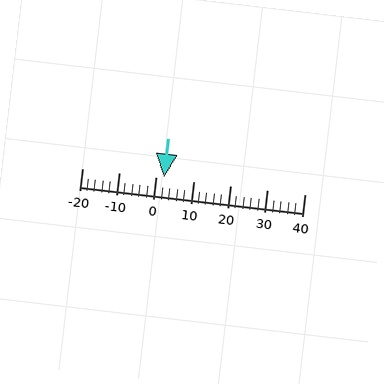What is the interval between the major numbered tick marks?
The major tick marks are spaced 10 units apart.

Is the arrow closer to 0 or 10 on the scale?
The arrow is closer to 0.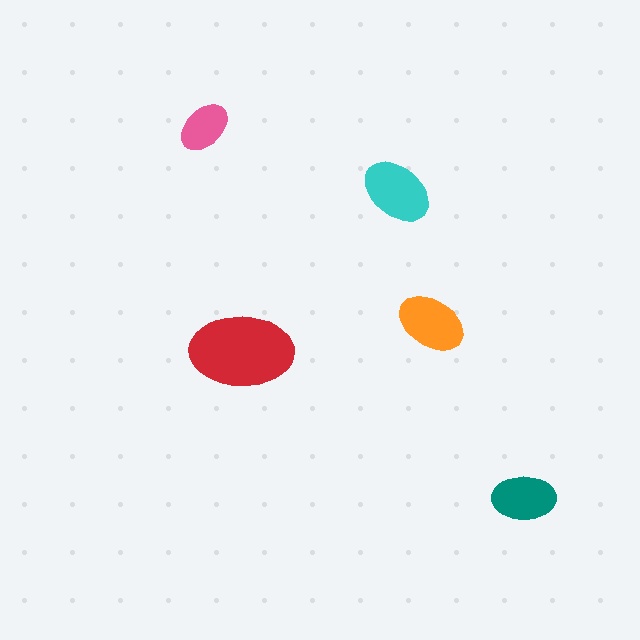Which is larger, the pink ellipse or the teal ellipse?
The teal one.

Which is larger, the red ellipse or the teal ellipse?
The red one.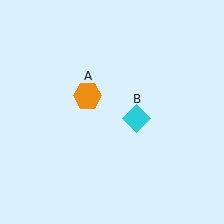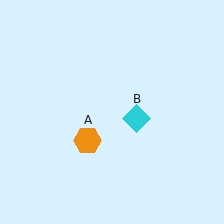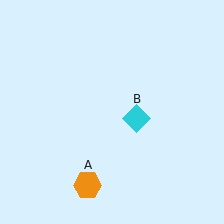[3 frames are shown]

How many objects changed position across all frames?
1 object changed position: orange hexagon (object A).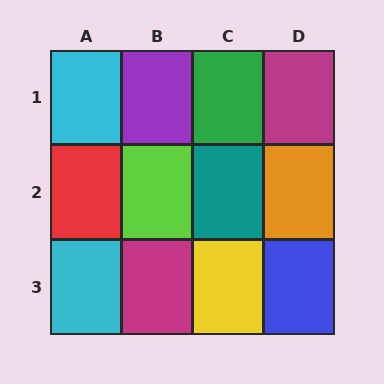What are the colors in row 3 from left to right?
Cyan, magenta, yellow, blue.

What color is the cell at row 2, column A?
Red.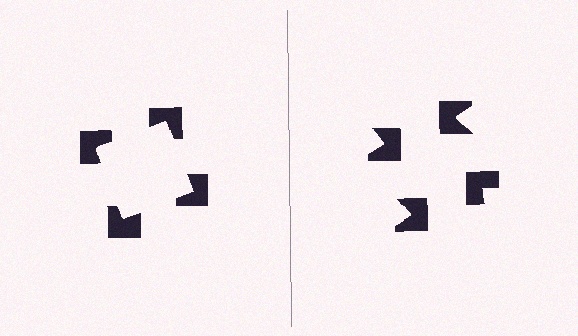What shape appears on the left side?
An illusory square.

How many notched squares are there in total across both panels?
8 — 4 on each side.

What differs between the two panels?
The notched squares are positioned identically on both sides; only the wedge orientations differ. On the left they align to a square; on the right they are misaligned.